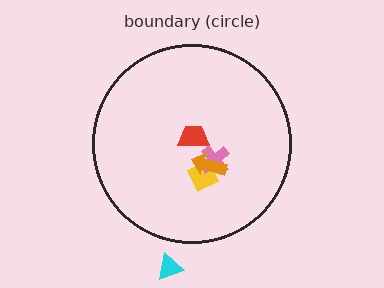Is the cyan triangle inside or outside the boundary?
Outside.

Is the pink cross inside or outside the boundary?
Inside.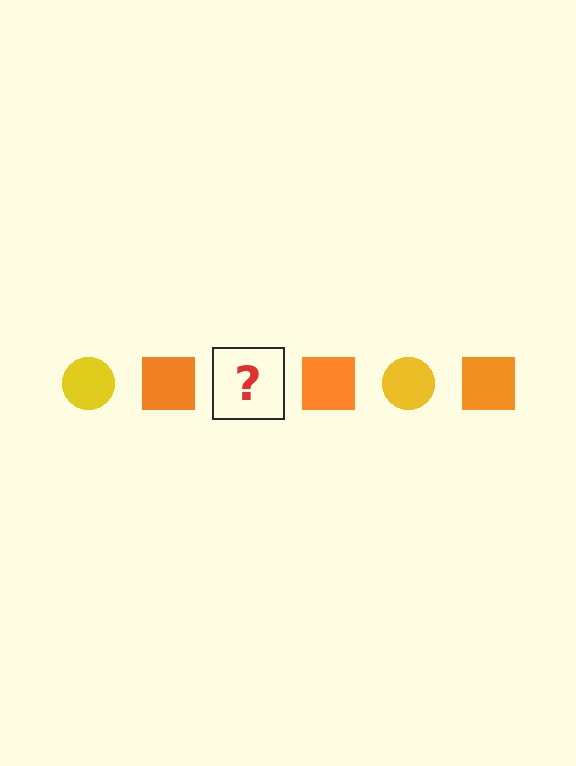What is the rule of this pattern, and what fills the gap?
The rule is that the pattern alternates between yellow circle and orange square. The gap should be filled with a yellow circle.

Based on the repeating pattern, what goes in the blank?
The blank should be a yellow circle.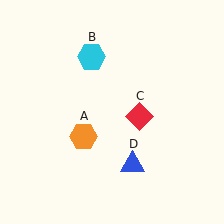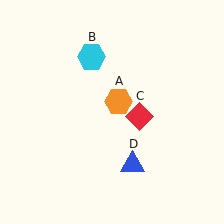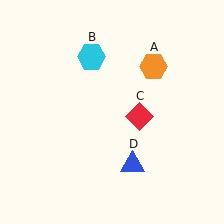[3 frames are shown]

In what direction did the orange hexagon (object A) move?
The orange hexagon (object A) moved up and to the right.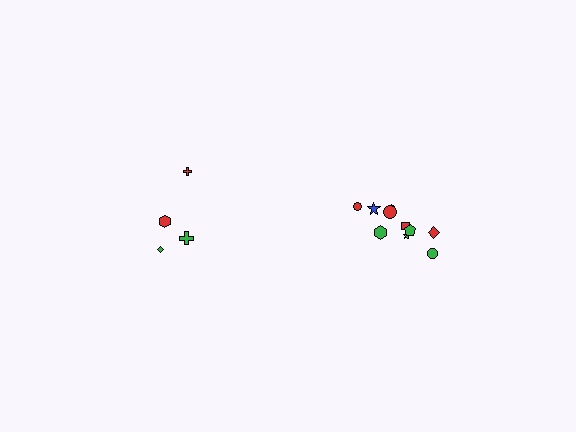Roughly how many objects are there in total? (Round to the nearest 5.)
Roughly 15 objects in total.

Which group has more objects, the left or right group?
The right group.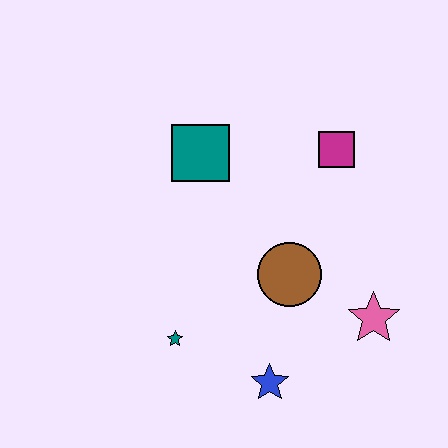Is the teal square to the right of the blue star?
No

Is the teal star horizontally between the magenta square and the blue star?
No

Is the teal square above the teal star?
Yes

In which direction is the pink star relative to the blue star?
The pink star is to the right of the blue star.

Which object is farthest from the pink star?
The teal square is farthest from the pink star.